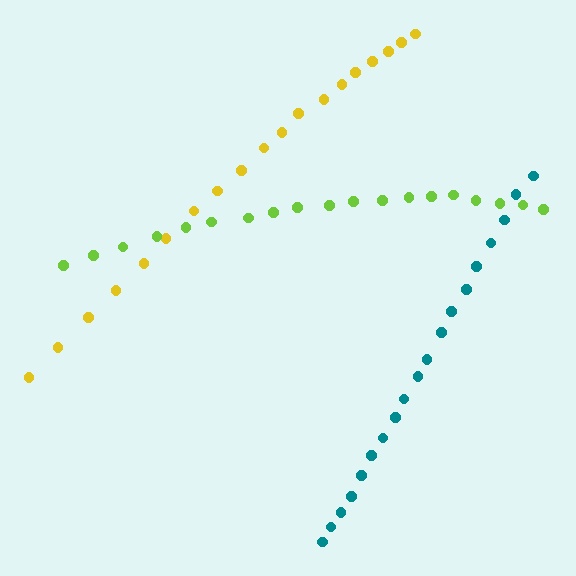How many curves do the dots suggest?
There are 3 distinct paths.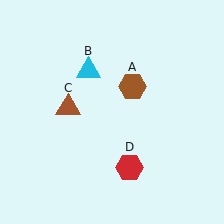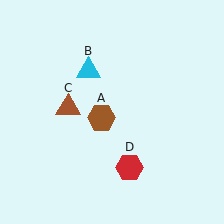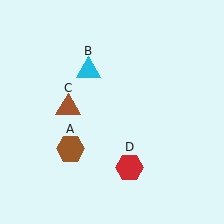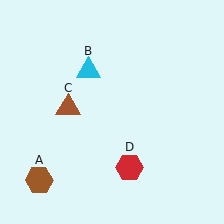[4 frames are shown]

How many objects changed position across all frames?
1 object changed position: brown hexagon (object A).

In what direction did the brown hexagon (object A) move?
The brown hexagon (object A) moved down and to the left.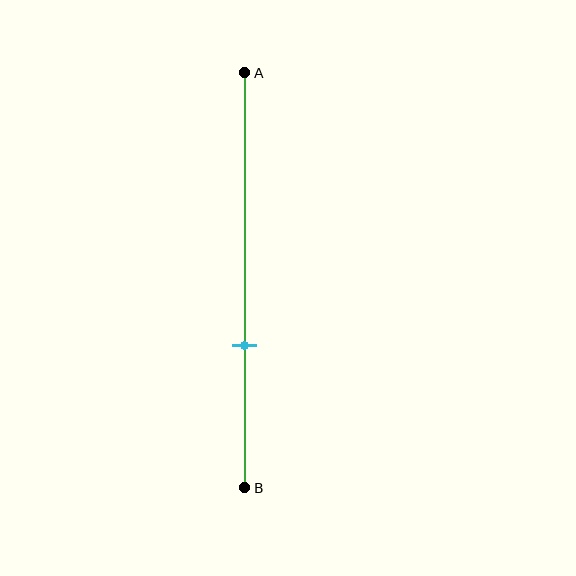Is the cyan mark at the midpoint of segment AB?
No, the mark is at about 65% from A, not at the 50% midpoint.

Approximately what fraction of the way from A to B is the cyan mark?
The cyan mark is approximately 65% of the way from A to B.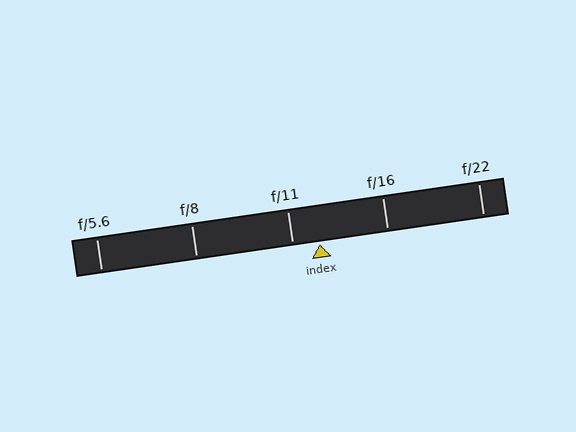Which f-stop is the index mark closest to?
The index mark is closest to f/11.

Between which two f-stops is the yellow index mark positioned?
The index mark is between f/11 and f/16.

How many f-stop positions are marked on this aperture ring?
There are 5 f-stop positions marked.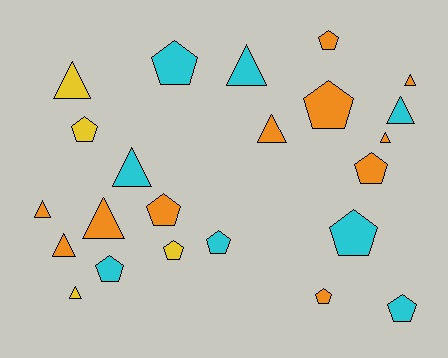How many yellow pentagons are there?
There are 2 yellow pentagons.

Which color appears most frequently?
Orange, with 11 objects.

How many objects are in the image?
There are 23 objects.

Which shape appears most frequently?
Pentagon, with 12 objects.